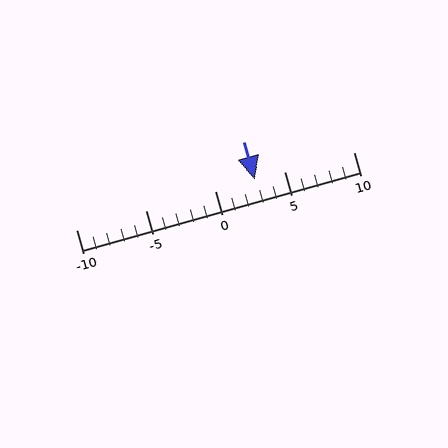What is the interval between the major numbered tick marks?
The major tick marks are spaced 5 units apart.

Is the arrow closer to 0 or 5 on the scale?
The arrow is closer to 5.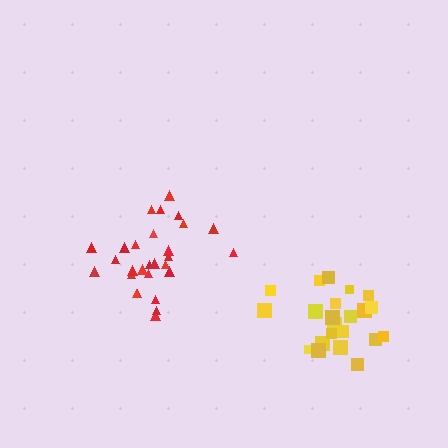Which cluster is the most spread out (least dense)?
Yellow.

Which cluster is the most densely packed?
Red.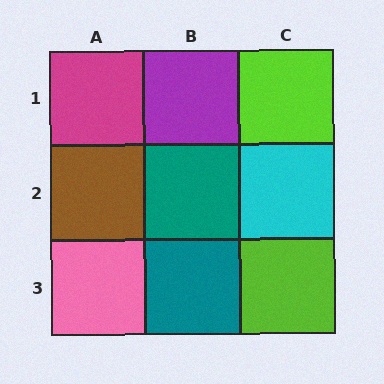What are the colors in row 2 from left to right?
Brown, teal, cyan.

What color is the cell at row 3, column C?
Lime.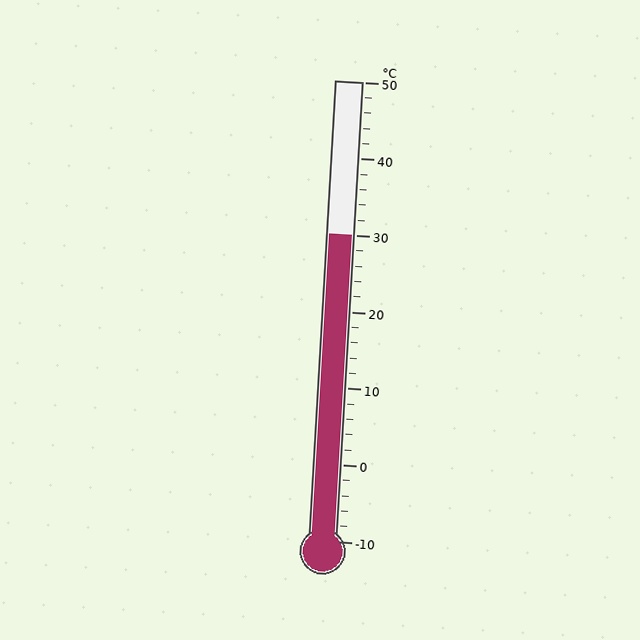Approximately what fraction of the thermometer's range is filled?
The thermometer is filled to approximately 65% of its range.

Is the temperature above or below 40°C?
The temperature is below 40°C.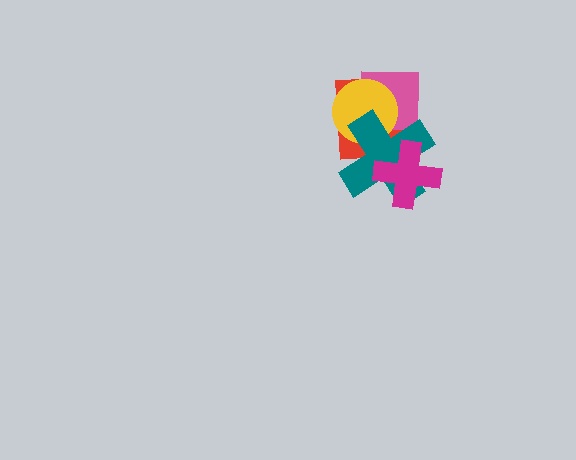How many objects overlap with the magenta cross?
2 objects overlap with the magenta cross.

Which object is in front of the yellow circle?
The teal cross is in front of the yellow circle.